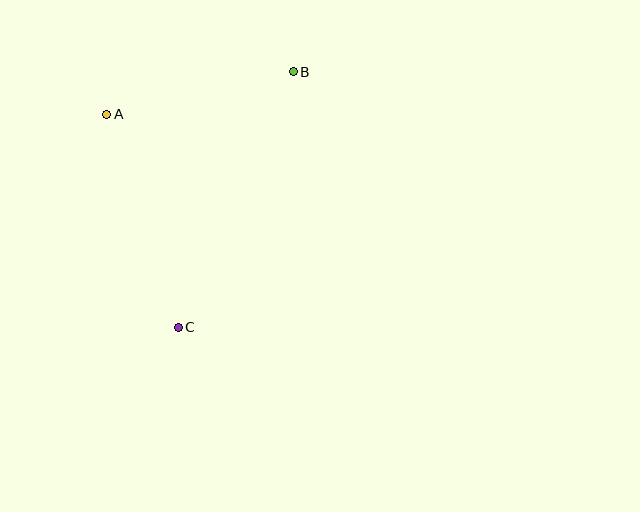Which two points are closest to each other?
Points A and B are closest to each other.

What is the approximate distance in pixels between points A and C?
The distance between A and C is approximately 225 pixels.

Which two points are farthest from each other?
Points B and C are farthest from each other.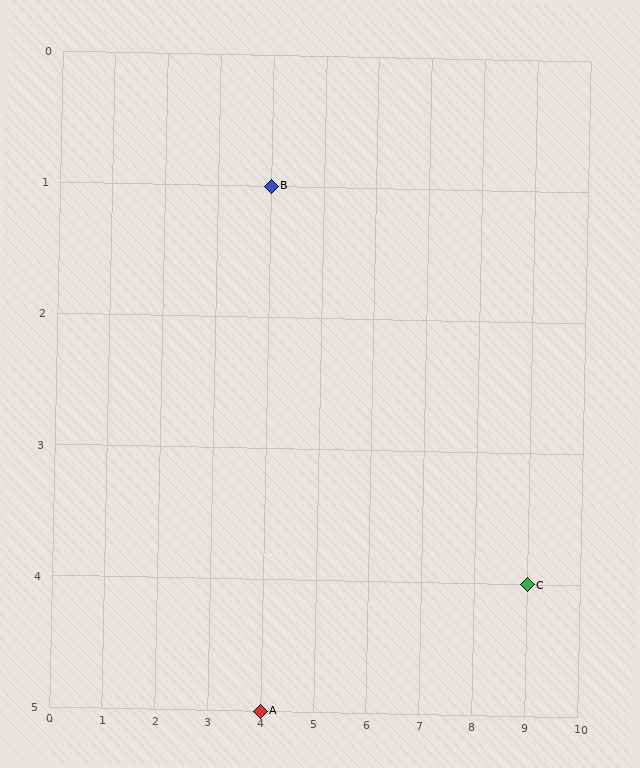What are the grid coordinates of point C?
Point C is at grid coordinates (9, 4).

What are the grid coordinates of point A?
Point A is at grid coordinates (4, 5).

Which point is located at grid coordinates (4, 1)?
Point B is at (4, 1).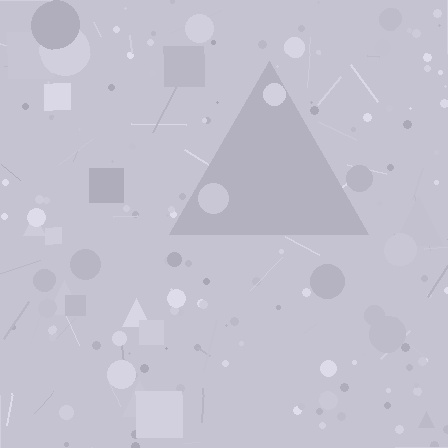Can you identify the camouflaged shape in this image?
The camouflaged shape is a triangle.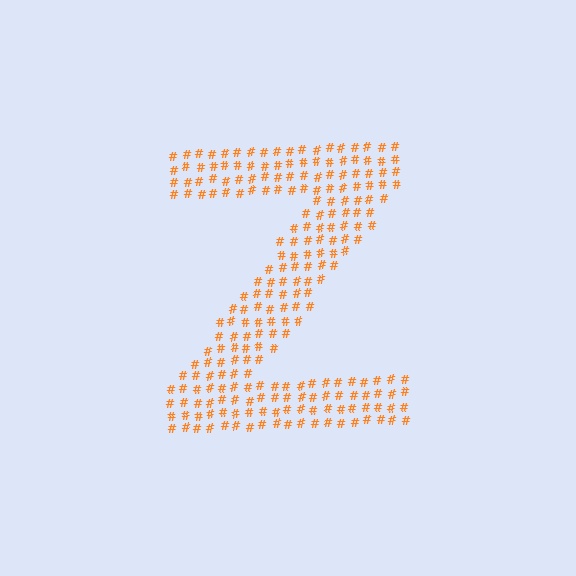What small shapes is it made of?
It is made of small hash symbols.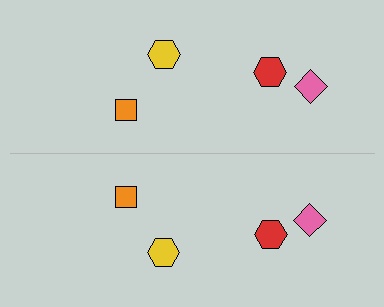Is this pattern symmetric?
Yes, this pattern has bilateral (reflection) symmetry.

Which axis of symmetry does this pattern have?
The pattern has a horizontal axis of symmetry running through the center of the image.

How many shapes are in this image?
There are 8 shapes in this image.